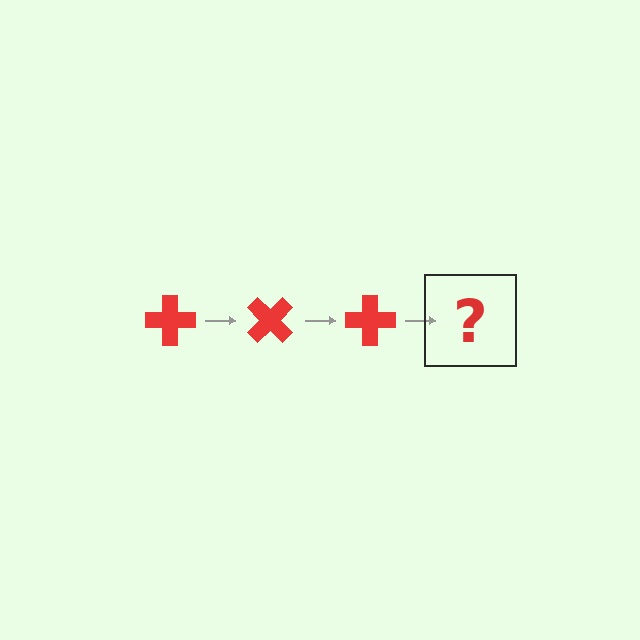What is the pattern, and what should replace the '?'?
The pattern is that the cross rotates 45 degrees each step. The '?' should be a red cross rotated 135 degrees.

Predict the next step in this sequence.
The next step is a red cross rotated 135 degrees.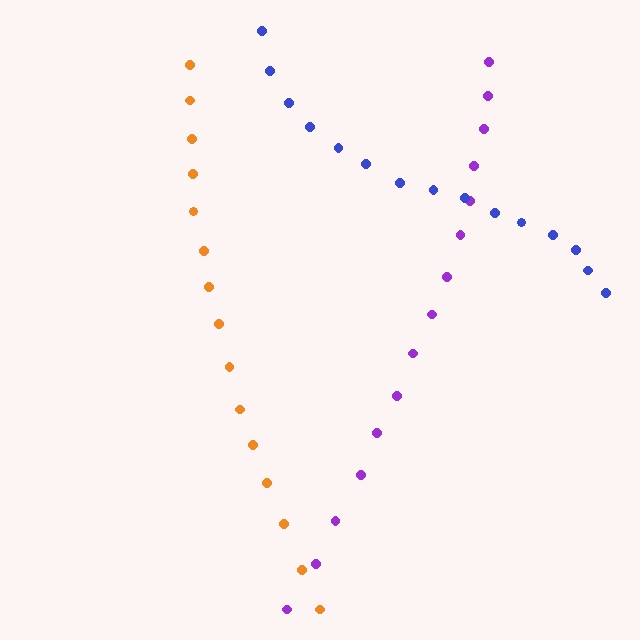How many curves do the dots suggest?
There are 3 distinct paths.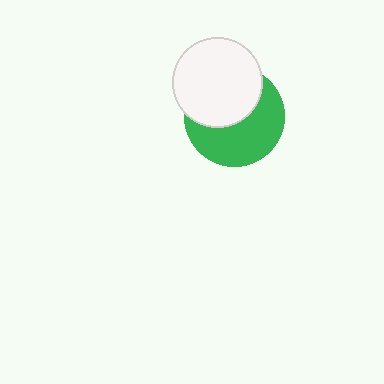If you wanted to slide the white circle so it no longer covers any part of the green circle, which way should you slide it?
Slide it up — that is the most direct way to separate the two shapes.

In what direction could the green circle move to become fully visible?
The green circle could move down. That would shift it out from behind the white circle entirely.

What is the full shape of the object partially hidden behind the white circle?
The partially hidden object is a green circle.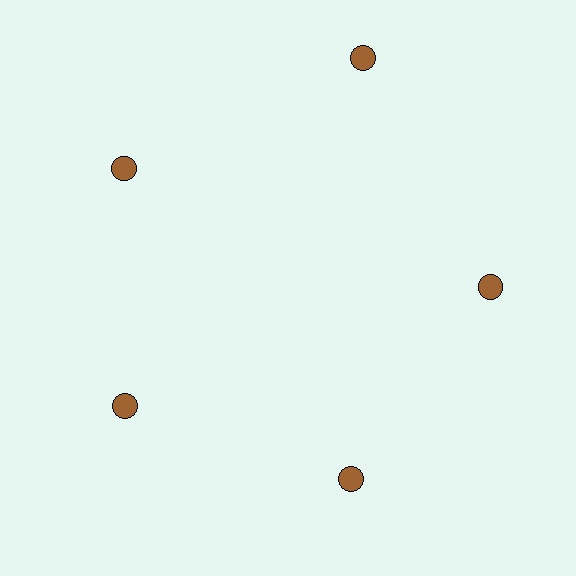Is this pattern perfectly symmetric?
No. The 5 brown circles are arranged in a ring, but one element near the 1 o'clock position is pushed outward from the center, breaking the 5-fold rotational symmetry.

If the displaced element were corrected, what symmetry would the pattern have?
It would have 5-fold rotational symmetry — the pattern would map onto itself every 72 degrees.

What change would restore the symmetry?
The symmetry would be restored by moving it inward, back onto the ring so that all 5 circles sit at equal angles and equal distance from the center.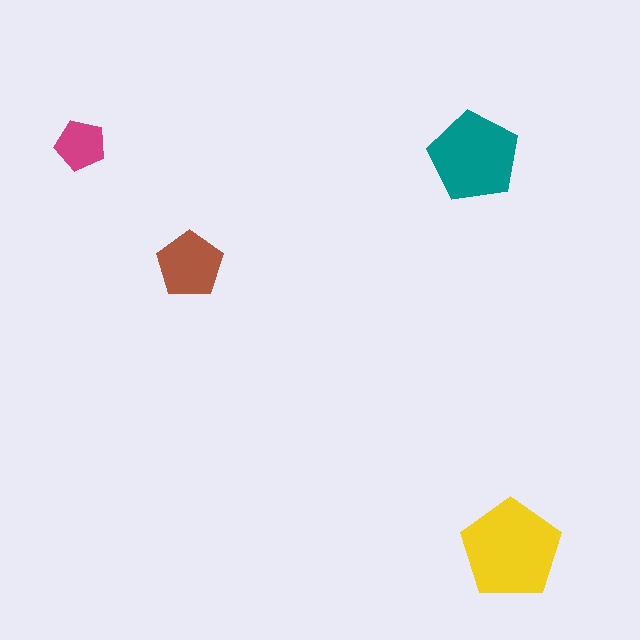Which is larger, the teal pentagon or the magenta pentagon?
The teal one.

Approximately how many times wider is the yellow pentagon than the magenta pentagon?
About 2 times wider.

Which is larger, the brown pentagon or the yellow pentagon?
The yellow one.